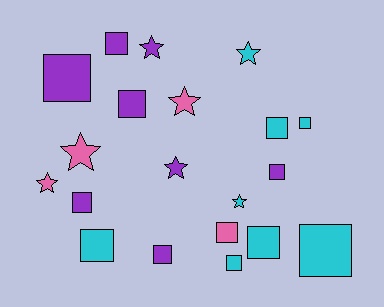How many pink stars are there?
There are 3 pink stars.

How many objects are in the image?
There are 20 objects.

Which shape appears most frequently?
Square, with 13 objects.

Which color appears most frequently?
Purple, with 8 objects.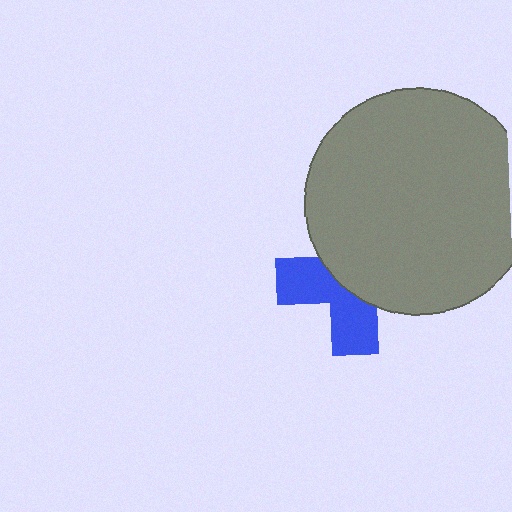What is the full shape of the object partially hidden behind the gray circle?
The partially hidden object is a blue cross.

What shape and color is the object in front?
The object in front is a gray circle.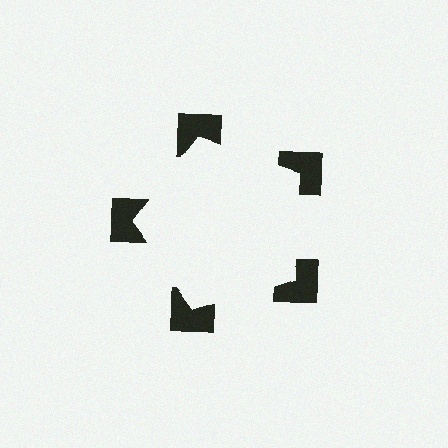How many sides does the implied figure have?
5 sides.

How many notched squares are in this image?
There are 5 — one at each vertex of the illusory pentagon.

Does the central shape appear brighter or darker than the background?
It typically appears slightly brighter than the background, even though no actual brightness change is drawn.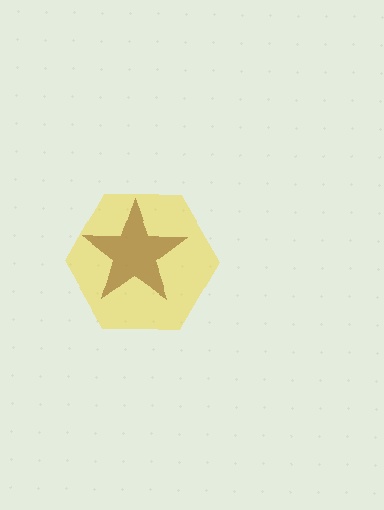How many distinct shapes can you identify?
There are 2 distinct shapes: a yellow hexagon, a brown star.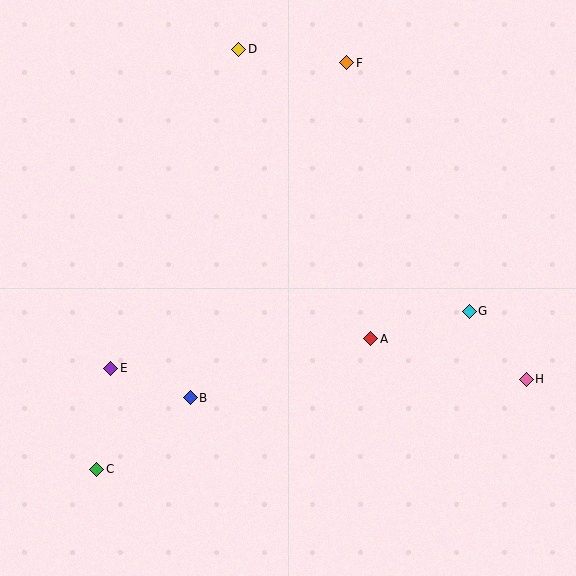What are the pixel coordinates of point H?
Point H is at (526, 379).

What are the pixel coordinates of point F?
Point F is at (347, 63).